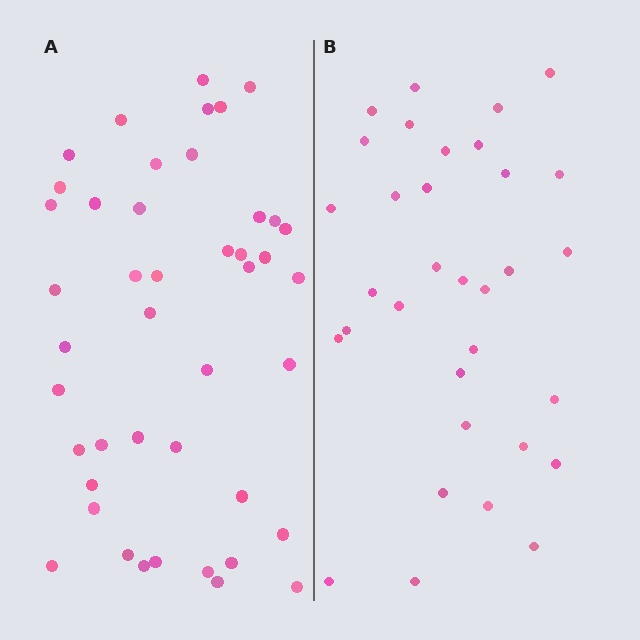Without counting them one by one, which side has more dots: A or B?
Region A (the left region) has more dots.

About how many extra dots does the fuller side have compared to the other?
Region A has roughly 12 or so more dots than region B.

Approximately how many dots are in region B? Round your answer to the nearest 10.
About 30 dots. (The exact count is 33, which rounds to 30.)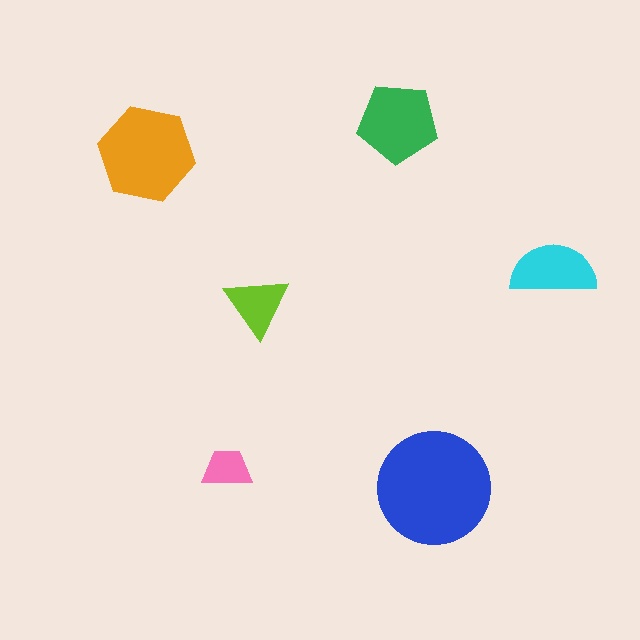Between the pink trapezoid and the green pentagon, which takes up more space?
The green pentagon.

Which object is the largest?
The blue circle.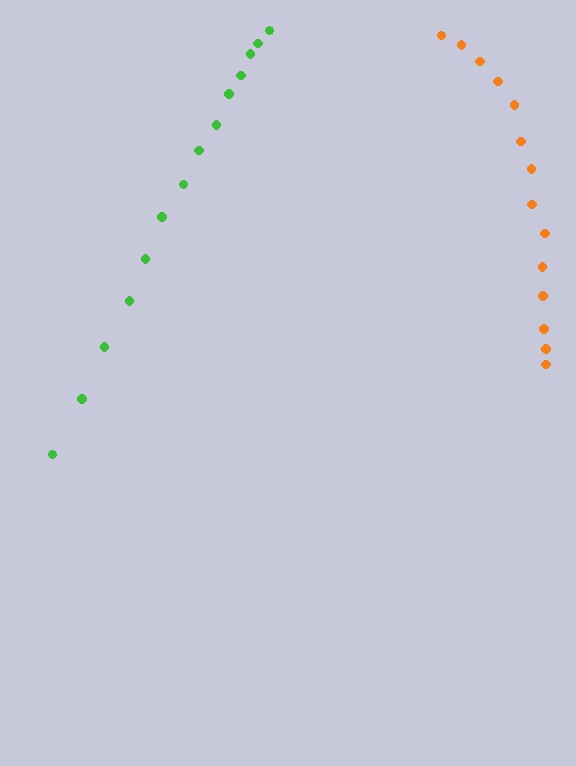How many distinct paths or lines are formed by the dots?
There are 2 distinct paths.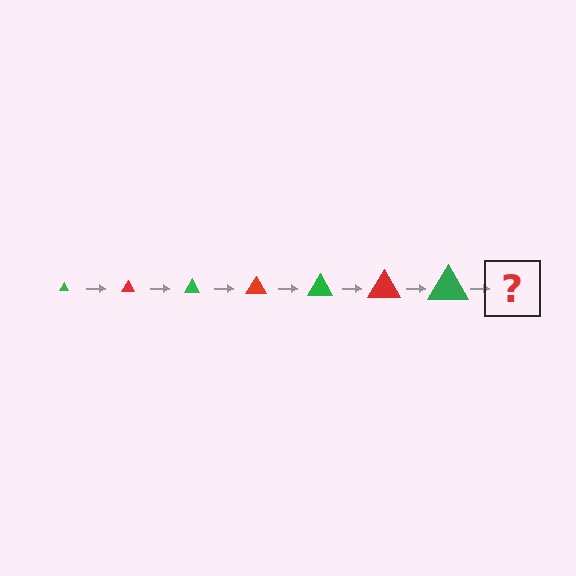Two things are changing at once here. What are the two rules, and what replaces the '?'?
The two rules are that the triangle grows larger each step and the color cycles through green and red. The '?' should be a red triangle, larger than the previous one.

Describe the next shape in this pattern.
It should be a red triangle, larger than the previous one.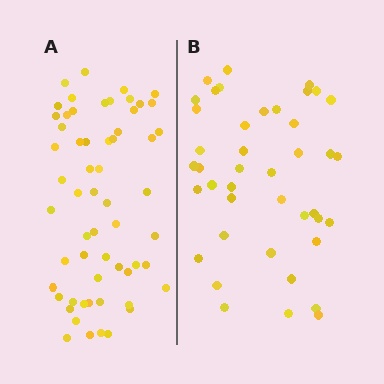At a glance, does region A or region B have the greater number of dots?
Region A (the left region) has more dots.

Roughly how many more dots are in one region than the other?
Region A has approximately 15 more dots than region B.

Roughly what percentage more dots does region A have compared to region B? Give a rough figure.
About 40% more.